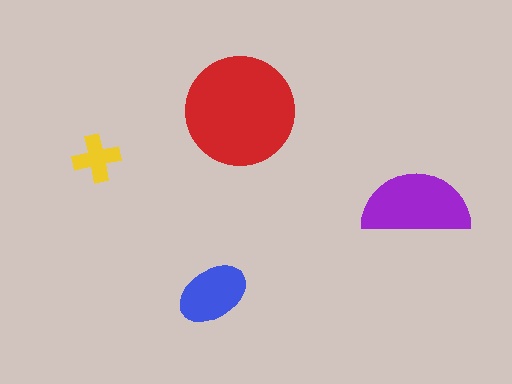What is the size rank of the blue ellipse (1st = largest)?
3rd.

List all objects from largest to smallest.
The red circle, the purple semicircle, the blue ellipse, the yellow cross.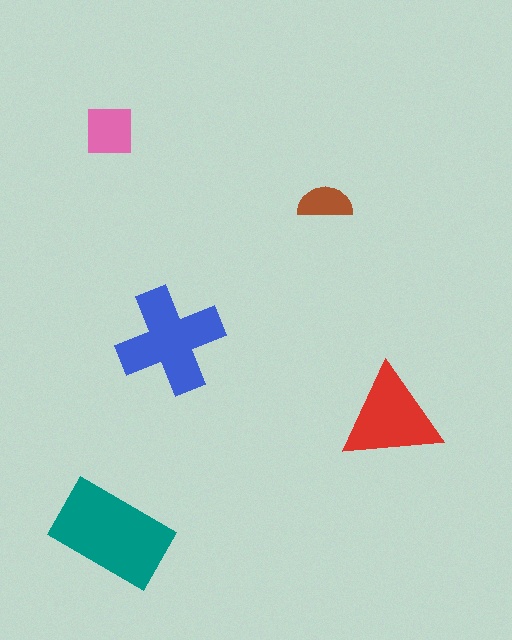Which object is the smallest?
The brown semicircle.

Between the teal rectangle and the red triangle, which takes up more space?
The teal rectangle.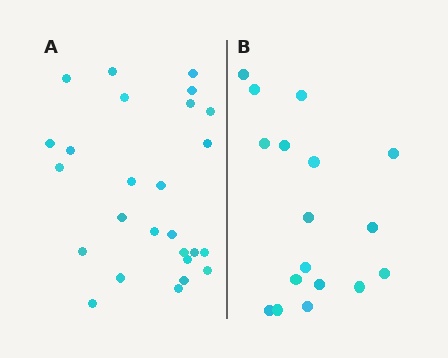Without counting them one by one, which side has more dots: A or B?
Region A (the left region) has more dots.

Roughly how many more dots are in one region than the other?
Region A has roughly 8 or so more dots than region B.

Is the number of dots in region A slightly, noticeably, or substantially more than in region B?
Region A has substantially more. The ratio is roughly 1.5 to 1.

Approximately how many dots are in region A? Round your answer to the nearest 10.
About 30 dots. (The exact count is 26, which rounds to 30.)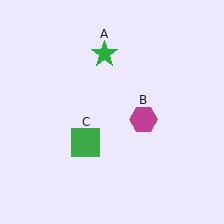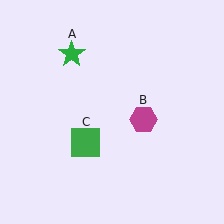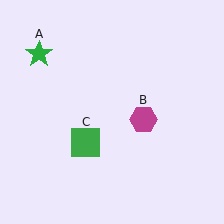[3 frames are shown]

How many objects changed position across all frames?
1 object changed position: green star (object A).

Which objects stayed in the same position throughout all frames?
Magenta hexagon (object B) and green square (object C) remained stationary.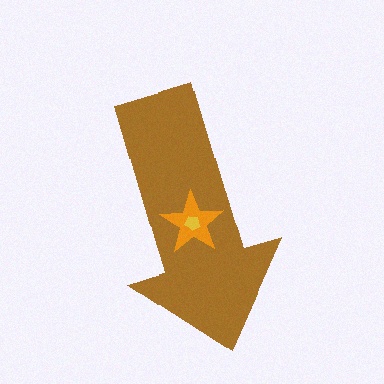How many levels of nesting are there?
3.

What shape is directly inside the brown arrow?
The orange star.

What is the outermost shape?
The brown arrow.